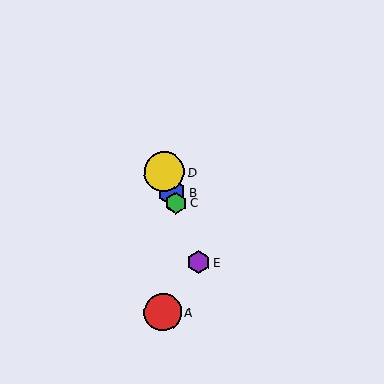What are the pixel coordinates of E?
Object E is at (198, 262).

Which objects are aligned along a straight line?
Objects B, C, D, E are aligned along a straight line.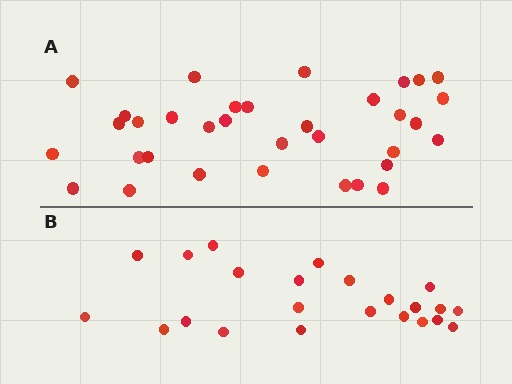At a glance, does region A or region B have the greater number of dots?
Region A (the top region) has more dots.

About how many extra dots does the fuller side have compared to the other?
Region A has roughly 12 or so more dots than region B.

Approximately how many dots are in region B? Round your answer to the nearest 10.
About 20 dots. (The exact count is 23, which rounds to 20.)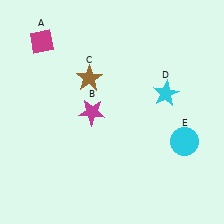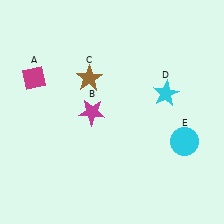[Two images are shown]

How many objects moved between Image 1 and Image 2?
1 object moved between the two images.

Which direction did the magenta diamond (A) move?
The magenta diamond (A) moved down.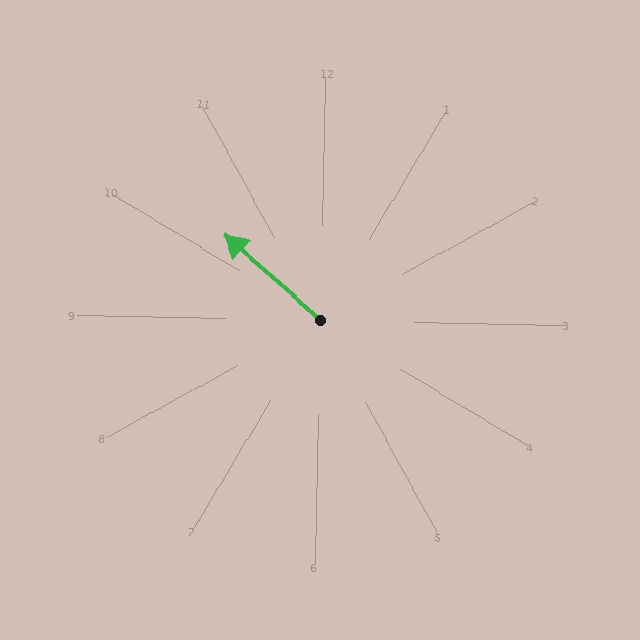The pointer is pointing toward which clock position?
Roughly 10 o'clock.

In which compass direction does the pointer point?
Northwest.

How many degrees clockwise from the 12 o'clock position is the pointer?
Approximately 311 degrees.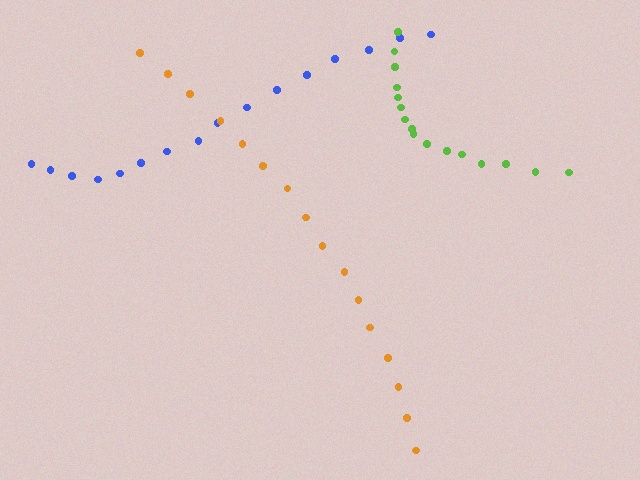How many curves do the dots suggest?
There are 3 distinct paths.